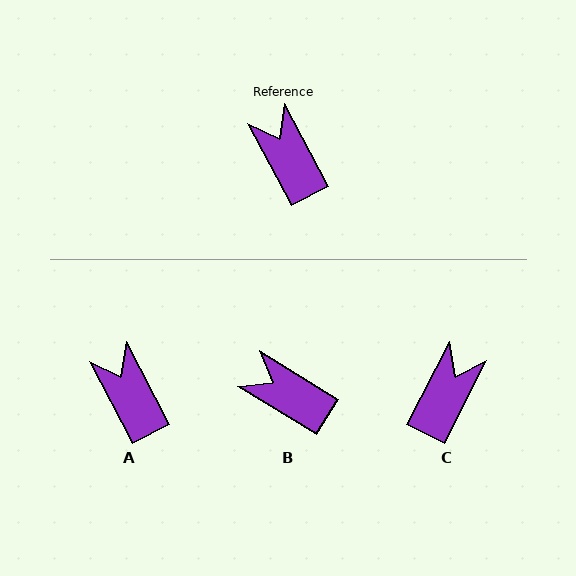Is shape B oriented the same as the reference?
No, it is off by about 31 degrees.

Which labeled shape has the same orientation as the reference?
A.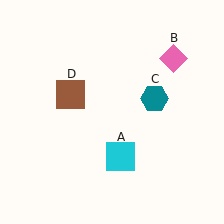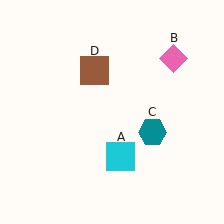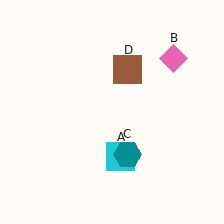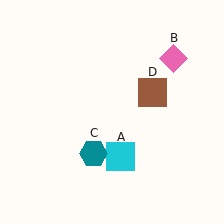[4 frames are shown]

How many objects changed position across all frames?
2 objects changed position: teal hexagon (object C), brown square (object D).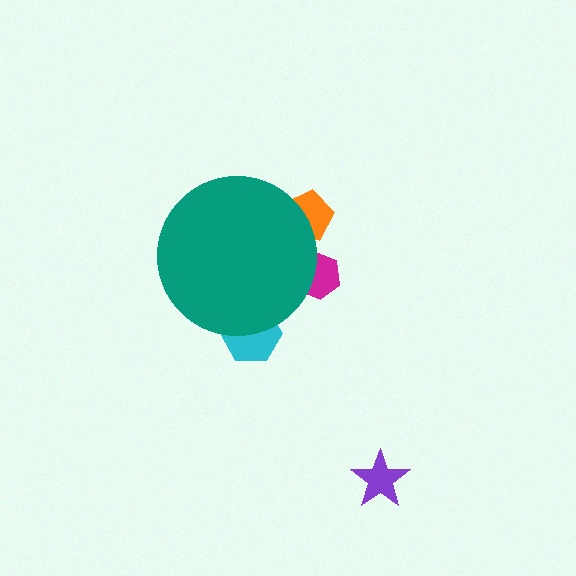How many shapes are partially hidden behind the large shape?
3 shapes are partially hidden.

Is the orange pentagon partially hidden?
Yes, the orange pentagon is partially hidden behind the teal circle.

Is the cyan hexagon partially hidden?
Yes, the cyan hexagon is partially hidden behind the teal circle.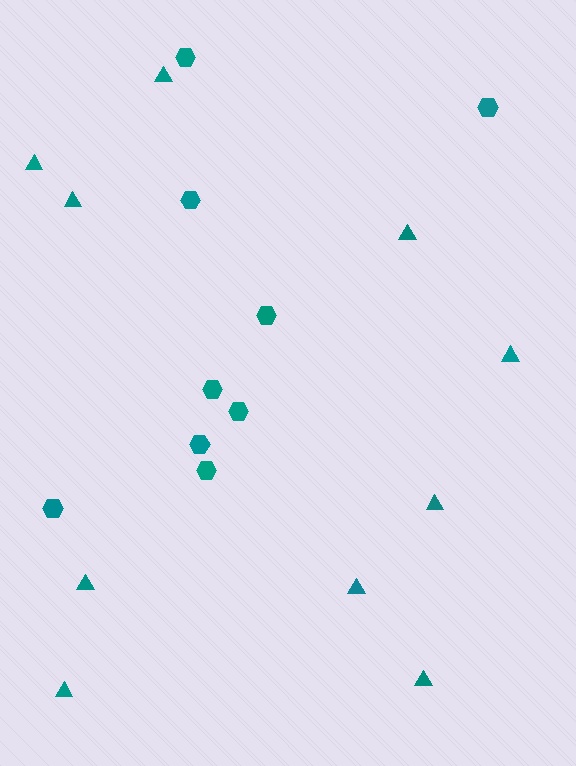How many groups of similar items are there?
There are 2 groups: one group of hexagons (9) and one group of triangles (10).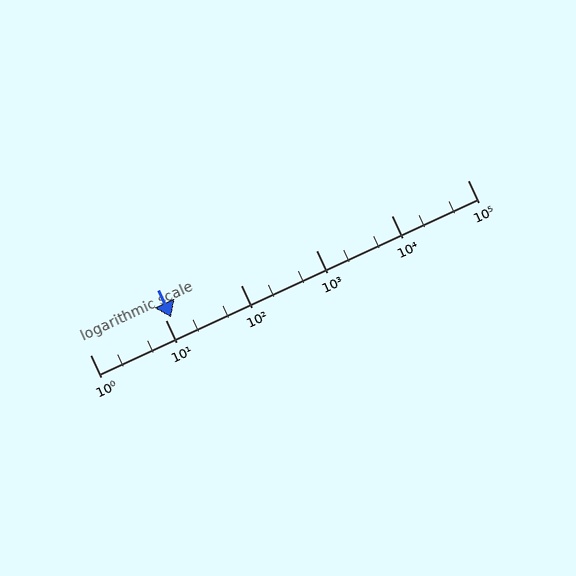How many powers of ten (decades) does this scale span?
The scale spans 5 decades, from 1 to 100000.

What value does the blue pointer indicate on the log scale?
The pointer indicates approximately 12.